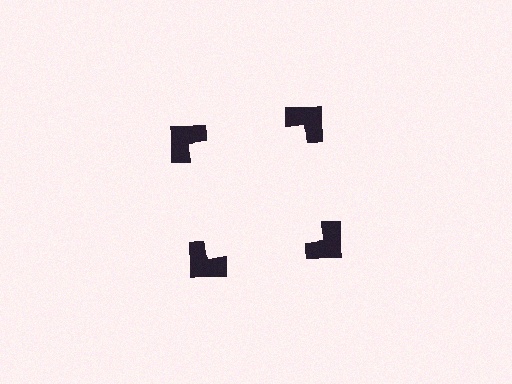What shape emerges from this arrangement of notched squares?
An illusory square — its edges are inferred from the aligned wedge cuts in the notched squares, not physically drawn.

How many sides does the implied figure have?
4 sides.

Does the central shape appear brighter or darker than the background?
It typically appears slightly brighter than the background, even though no actual brightness change is drawn.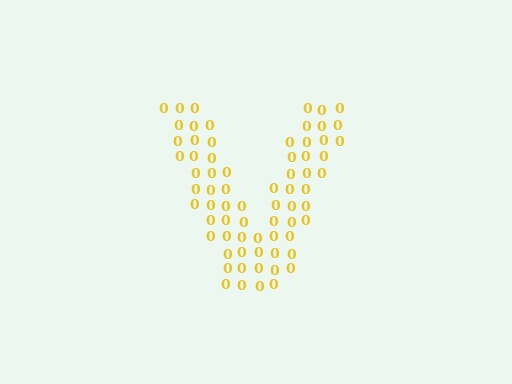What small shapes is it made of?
It is made of small digit 0's.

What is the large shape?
The large shape is the letter V.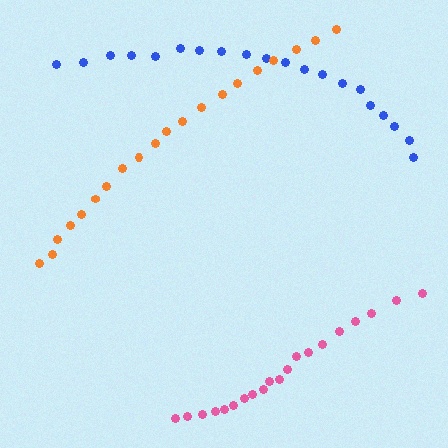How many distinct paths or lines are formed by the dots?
There are 3 distinct paths.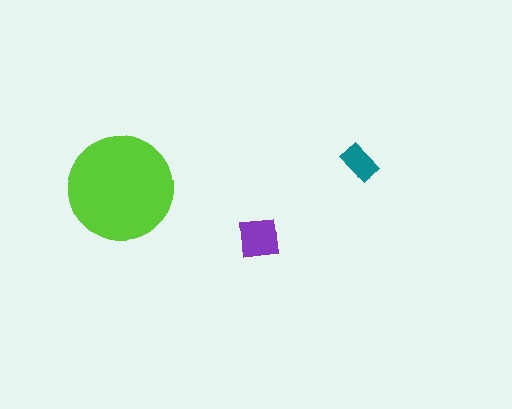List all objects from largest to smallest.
The lime circle, the purple square, the teal rectangle.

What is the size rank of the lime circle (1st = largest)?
1st.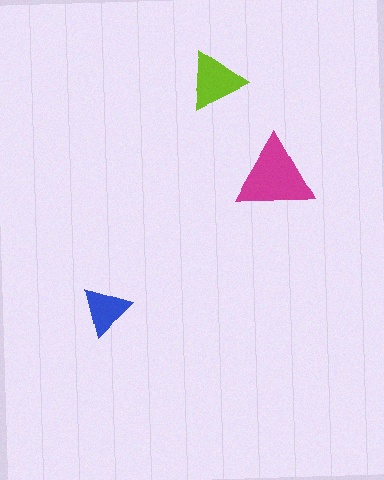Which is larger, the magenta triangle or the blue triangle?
The magenta one.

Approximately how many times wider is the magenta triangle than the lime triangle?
About 1.5 times wider.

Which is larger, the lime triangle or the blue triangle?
The lime one.